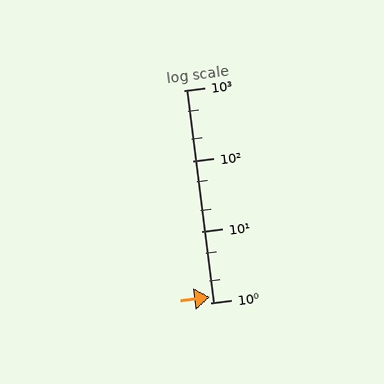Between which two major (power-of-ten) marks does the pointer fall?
The pointer is between 1 and 10.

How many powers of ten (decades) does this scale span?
The scale spans 3 decades, from 1 to 1000.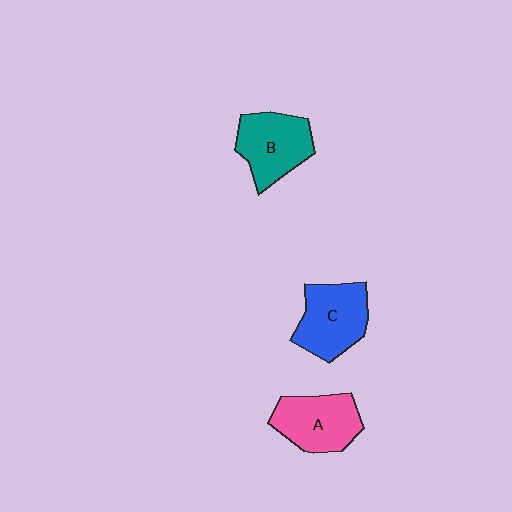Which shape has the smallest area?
Shape A (pink).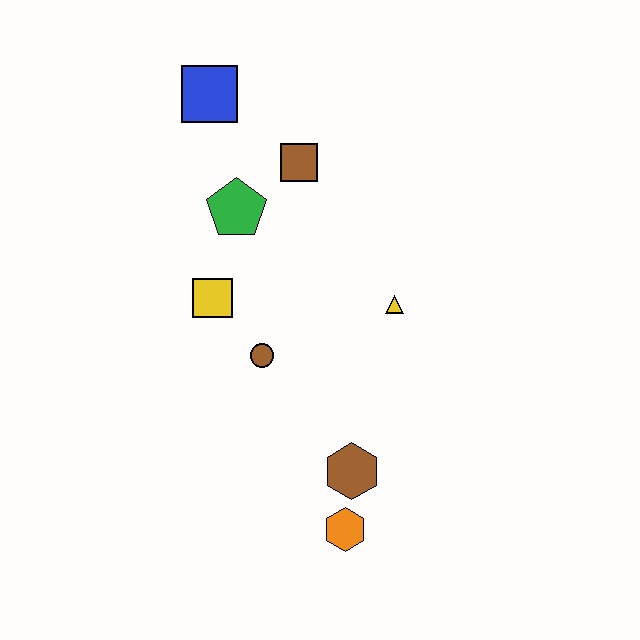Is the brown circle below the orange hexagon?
No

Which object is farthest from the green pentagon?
The orange hexagon is farthest from the green pentagon.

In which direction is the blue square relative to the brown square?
The blue square is to the left of the brown square.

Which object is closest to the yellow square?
The brown circle is closest to the yellow square.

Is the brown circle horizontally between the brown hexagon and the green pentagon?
Yes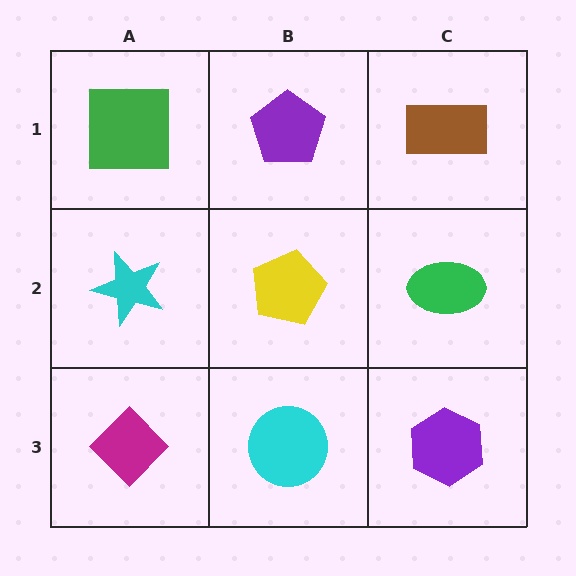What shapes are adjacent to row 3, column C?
A green ellipse (row 2, column C), a cyan circle (row 3, column B).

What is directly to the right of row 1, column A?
A purple pentagon.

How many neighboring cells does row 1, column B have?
3.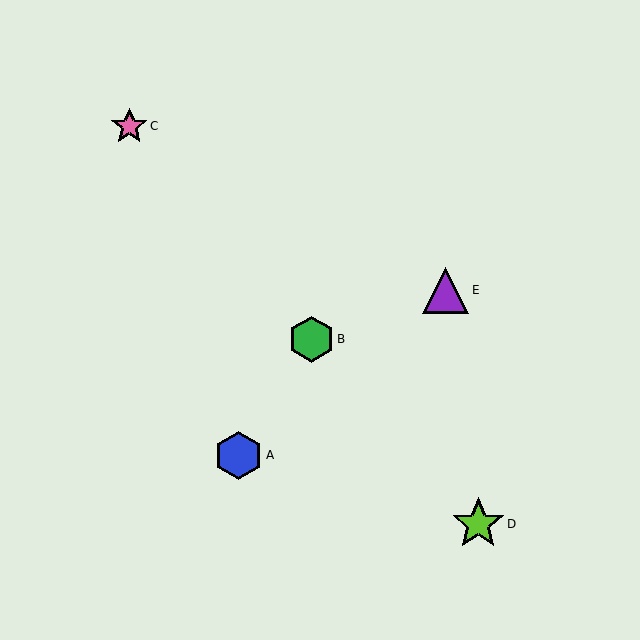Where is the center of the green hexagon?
The center of the green hexagon is at (311, 339).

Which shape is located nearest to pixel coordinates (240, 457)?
The blue hexagon (labeled A) at (239, 455) is nearest to that location.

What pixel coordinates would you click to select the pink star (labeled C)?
Click at (129, 126) to select the pink star C.